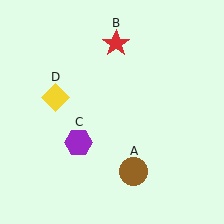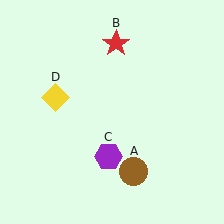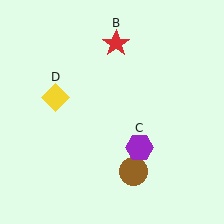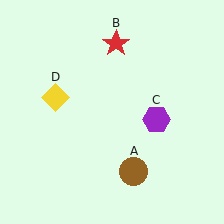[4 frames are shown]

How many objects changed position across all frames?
1 object changed position: purple hexagon (object C).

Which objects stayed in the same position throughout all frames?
Brown circle (object A) and red star (object B) and yellow diamond (object D) remained stationary.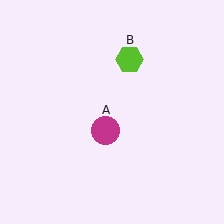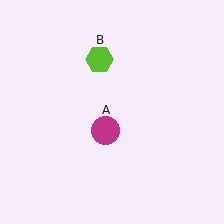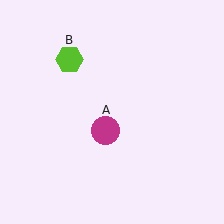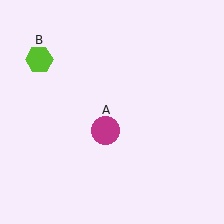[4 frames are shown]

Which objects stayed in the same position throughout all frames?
Magenta circle (object A) remained stationary.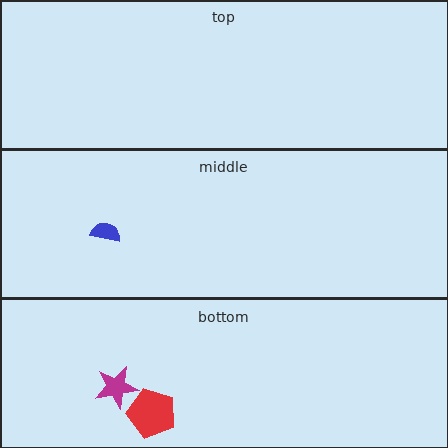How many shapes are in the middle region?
1.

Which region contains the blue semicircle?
The middle region.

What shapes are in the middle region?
The blue semicircle.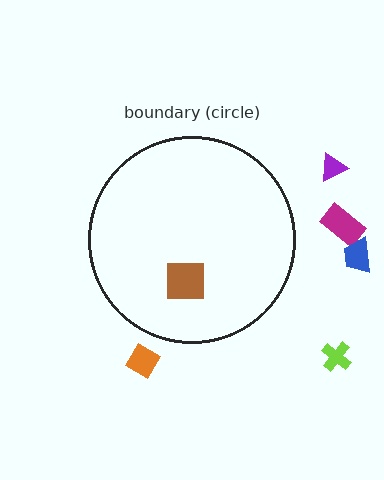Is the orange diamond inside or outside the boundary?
Outside.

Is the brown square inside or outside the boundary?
Inside.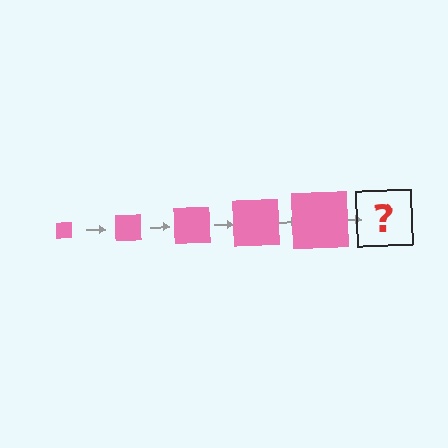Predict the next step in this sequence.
The next step is a pink square, larger than the previous one.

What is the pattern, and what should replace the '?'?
The pattern is that the square gets progressively larger each step. The '?' should be a pink square, larger than the previous one.